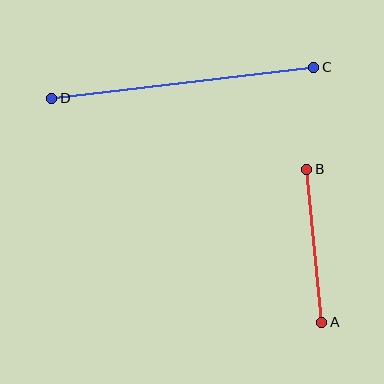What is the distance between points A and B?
The distance is approximately 154 pixels.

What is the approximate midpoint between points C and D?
The midpoint is at approximately (183, 83) pixels.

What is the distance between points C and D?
The distance is approximately 264 pixels.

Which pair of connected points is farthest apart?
Points C and D are farthest apart.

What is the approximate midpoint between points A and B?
The midpoint is at approximately (314, 246) pixels.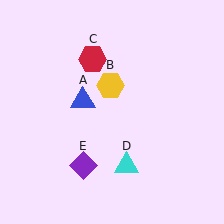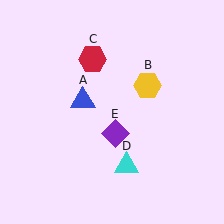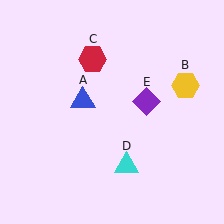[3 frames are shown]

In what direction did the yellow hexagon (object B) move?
The yellow hexagon (object B) moved right.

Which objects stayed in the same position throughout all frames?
Blue triangle (object A) and red hexagon (object C) and cyan triangle (object D) remained stationary.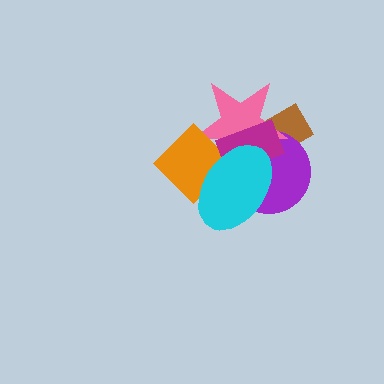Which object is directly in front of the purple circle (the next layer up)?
The pink star is directly in front of the purple circle.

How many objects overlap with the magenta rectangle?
5 objects overlap with the magenta rectangle.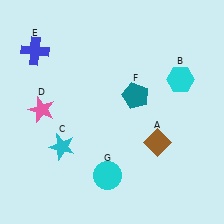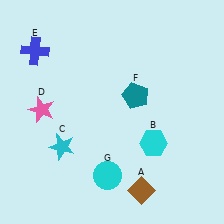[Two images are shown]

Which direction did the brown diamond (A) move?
The brown diamond (A) moved down.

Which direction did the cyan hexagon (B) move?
The cyan hexagon (B) moved down.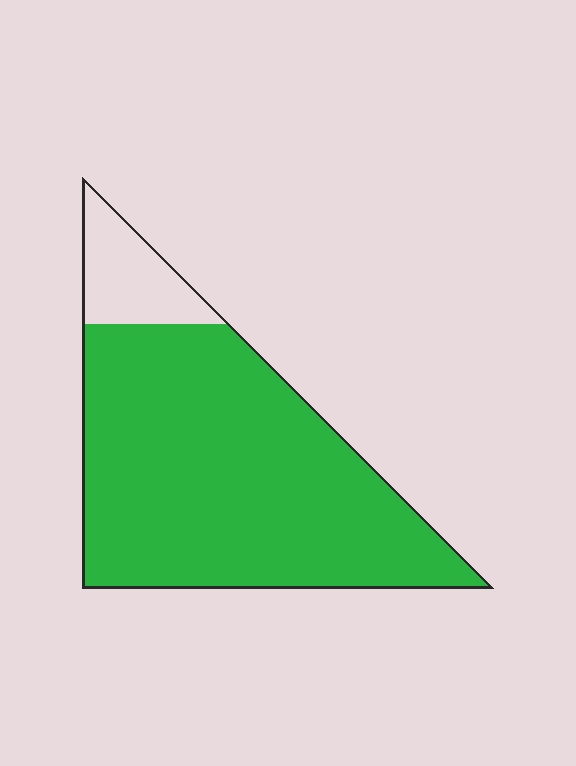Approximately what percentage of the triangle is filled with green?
Approximately 85%.